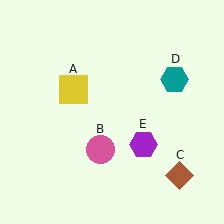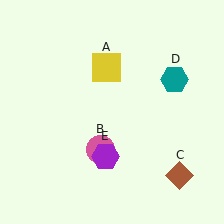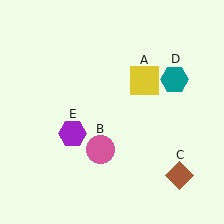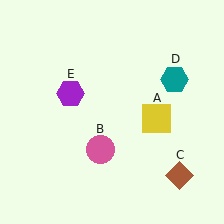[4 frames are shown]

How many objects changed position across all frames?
2 objects changed position: yellow square (object A), purple hexagon (object E).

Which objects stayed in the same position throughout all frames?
Pink circle (object B) and brown diamond (object C) and teal hexagon (object D) remained stationary.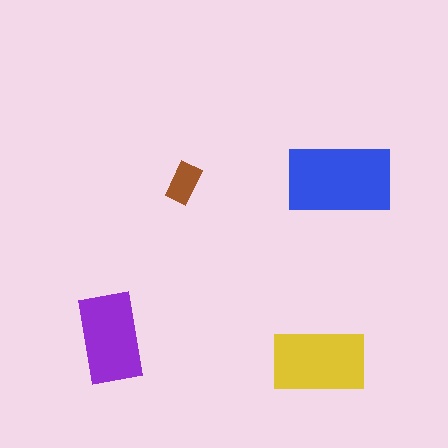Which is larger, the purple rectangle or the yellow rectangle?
The yellow one.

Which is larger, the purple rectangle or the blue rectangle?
The blue one.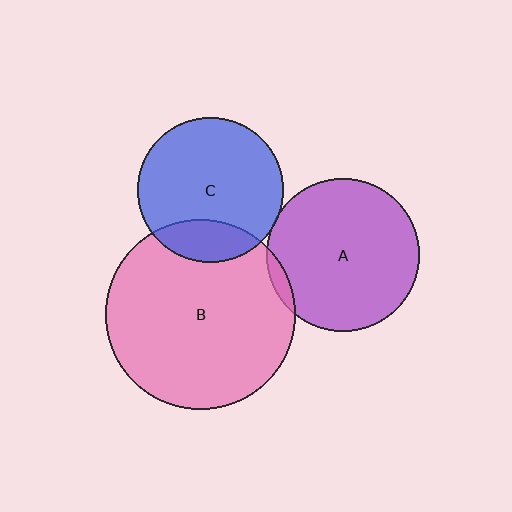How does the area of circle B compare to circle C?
Approximately 1.7 times.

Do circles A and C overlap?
Yes.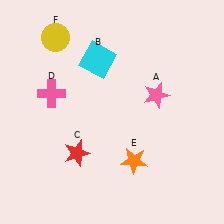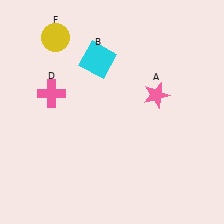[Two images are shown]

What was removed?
The red star (C), the orange star (E) were removed in Image 2.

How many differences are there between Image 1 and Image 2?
There are 2 differences between the two images.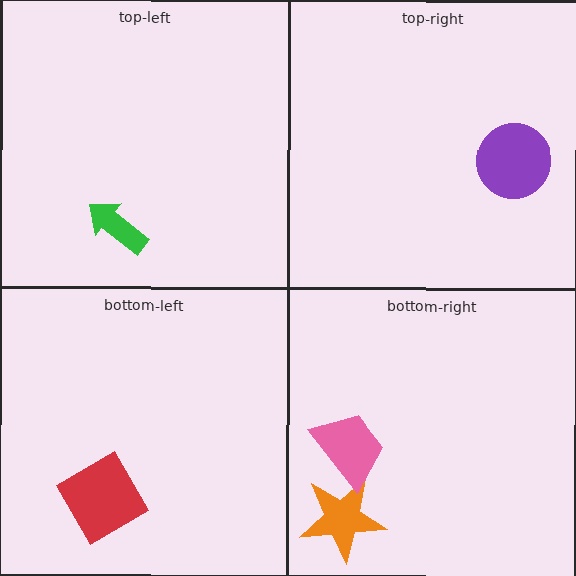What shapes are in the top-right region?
The purple circle.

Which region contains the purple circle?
The top-right region.